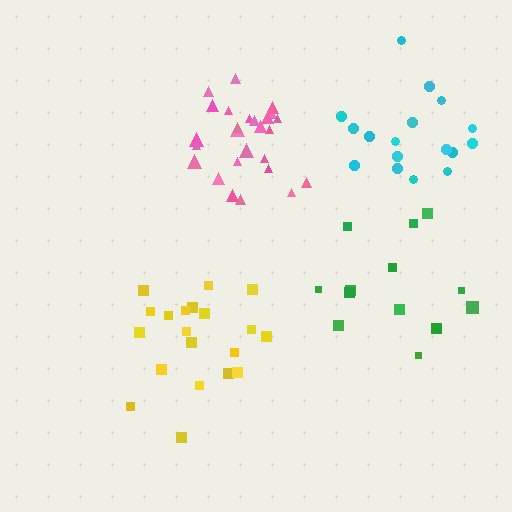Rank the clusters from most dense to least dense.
pink, yellow, green, cyan.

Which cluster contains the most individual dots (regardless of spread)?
Pink (26).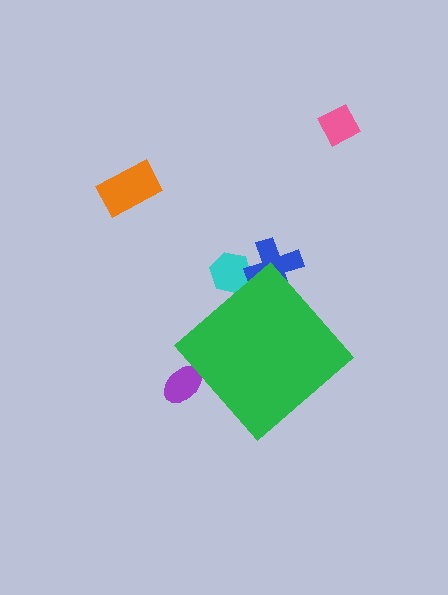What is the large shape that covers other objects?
A green diamond.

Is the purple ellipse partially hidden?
Yes, the purple ellipse is partially hidden behind the green diamond.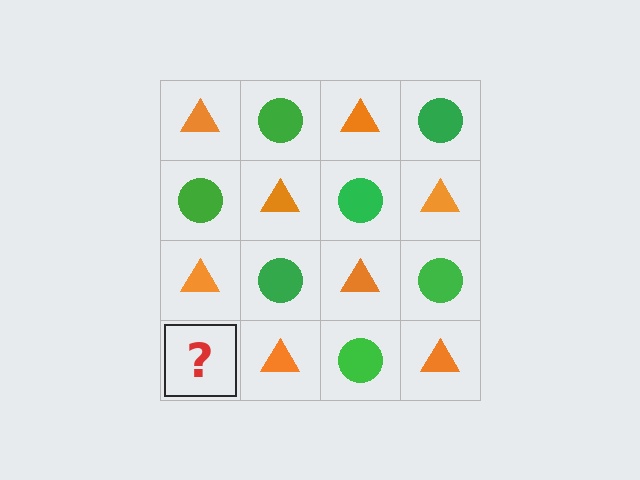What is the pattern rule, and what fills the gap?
The rule is that it alternates orange triangle and green circle in a checkerboard pattern. The gap should be filled with a green circle.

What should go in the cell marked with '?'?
The missing cell should contain a green circle.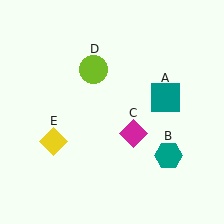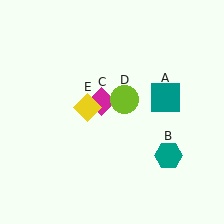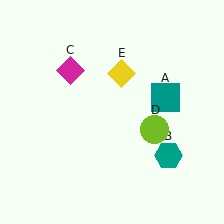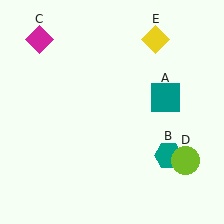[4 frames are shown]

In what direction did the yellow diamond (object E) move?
The yellow diamond (object E) moved up and to the right.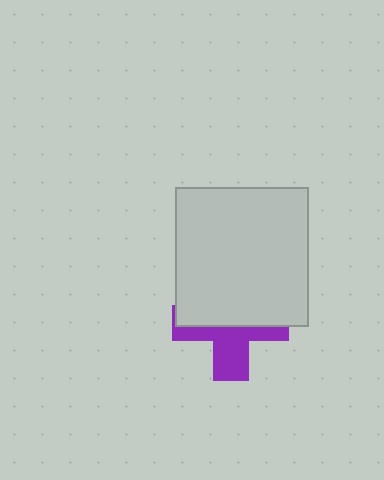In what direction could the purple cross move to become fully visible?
The purple cross could move down. That would shift it out from behind the light gray rectangle entirely.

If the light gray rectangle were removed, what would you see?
You would see the complete purple cross.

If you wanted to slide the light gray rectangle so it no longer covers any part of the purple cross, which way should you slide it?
Slide it up — that is the most direct way to separate the two shapes.